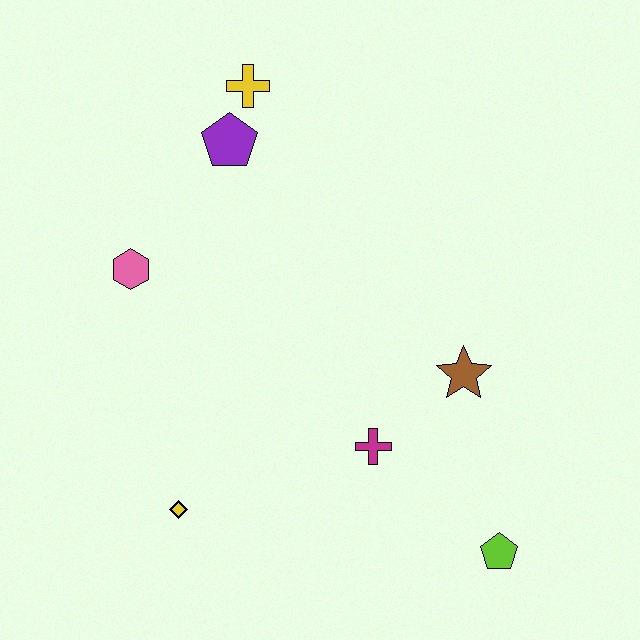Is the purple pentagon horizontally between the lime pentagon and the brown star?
No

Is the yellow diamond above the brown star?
No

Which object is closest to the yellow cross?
The purple pentagon is closest to the yellow cross.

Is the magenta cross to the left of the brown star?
Yes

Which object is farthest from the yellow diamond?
The yellow cross is farthest from the yellow diamond.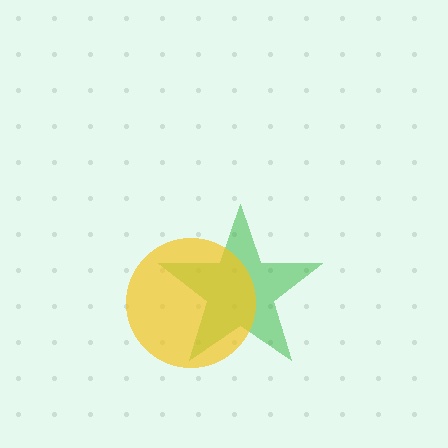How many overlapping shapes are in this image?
There are 2 overlapping shapes in the image.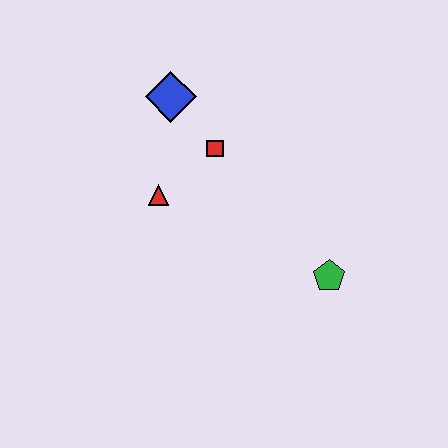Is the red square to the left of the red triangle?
No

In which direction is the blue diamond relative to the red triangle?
The blue diamond is above the red triangle.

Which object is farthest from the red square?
The green pentagon is farthest from the red square.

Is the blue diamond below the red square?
No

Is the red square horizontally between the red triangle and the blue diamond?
No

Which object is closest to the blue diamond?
The red square is closest to the blue diamond.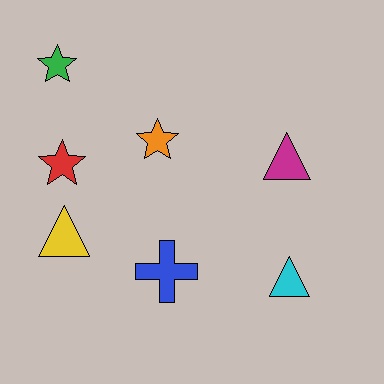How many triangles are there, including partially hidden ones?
There are 3 triangles.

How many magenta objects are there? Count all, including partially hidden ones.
There is 1 magenta object.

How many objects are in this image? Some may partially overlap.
There are 7 objects.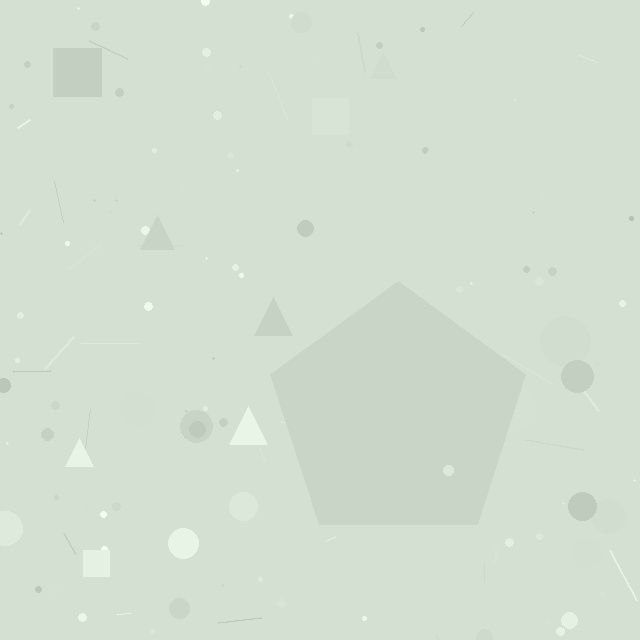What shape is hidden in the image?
A pentagon is hidden in the image.